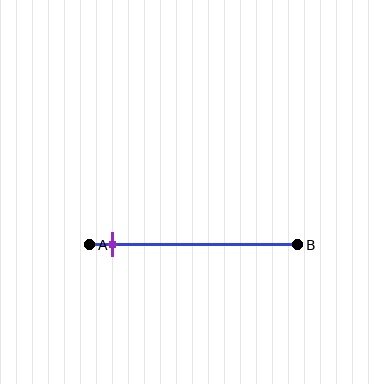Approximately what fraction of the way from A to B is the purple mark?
The purple mark is approximately 10% of the way from A to B.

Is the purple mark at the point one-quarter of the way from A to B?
No, the mark is at about 10% from A, not at the 25% one-quarter point.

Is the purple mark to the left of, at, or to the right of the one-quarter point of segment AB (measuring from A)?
The purple mark is to the left of the one-quarter point of segment AB.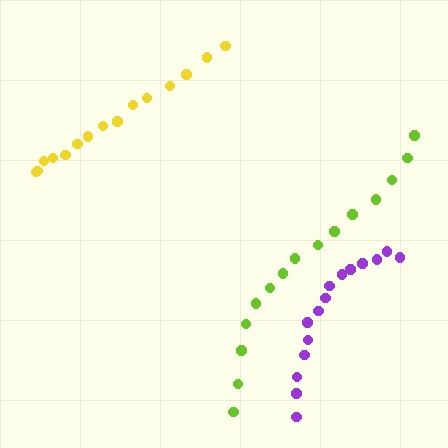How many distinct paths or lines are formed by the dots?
There are 3 distinct paths.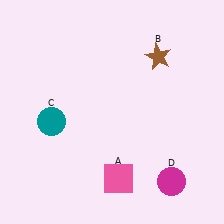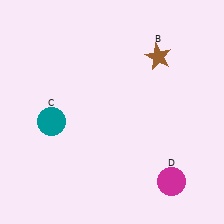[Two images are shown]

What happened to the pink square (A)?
The pink square (A) was removed in Image 2. It was in the bottom-right area of Image 1.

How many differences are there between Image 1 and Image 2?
There is 1 difference between the two images.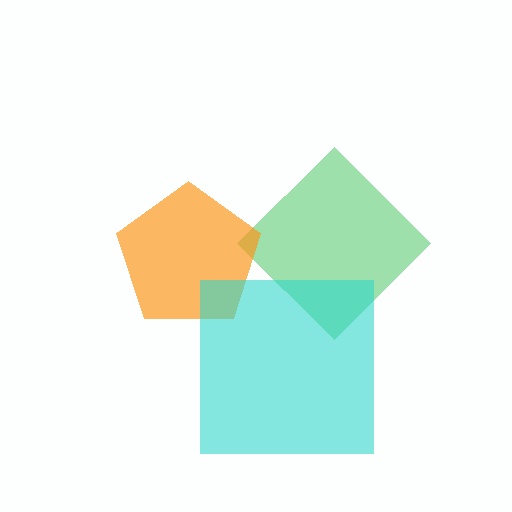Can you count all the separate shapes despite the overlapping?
Yes, there are 3 separate shapes.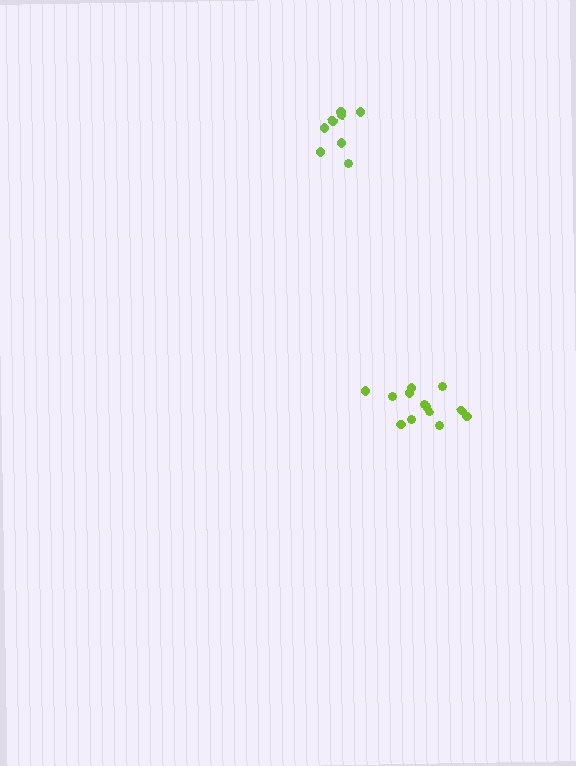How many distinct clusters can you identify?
There are 2 distinct clusters.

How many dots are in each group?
Group 1: 8 dots, Group 2: 13 dots (21 total).